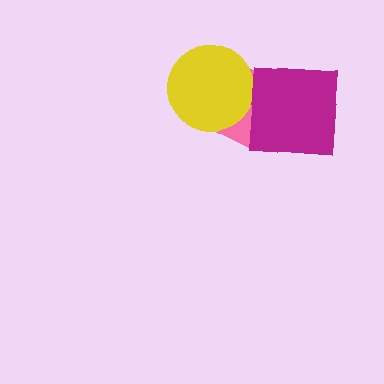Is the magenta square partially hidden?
No, no other shape covers it.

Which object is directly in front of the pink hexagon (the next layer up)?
The yellow circle is directly in front of the pink hexagon.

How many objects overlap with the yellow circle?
1 object overlaps with the yellow circle.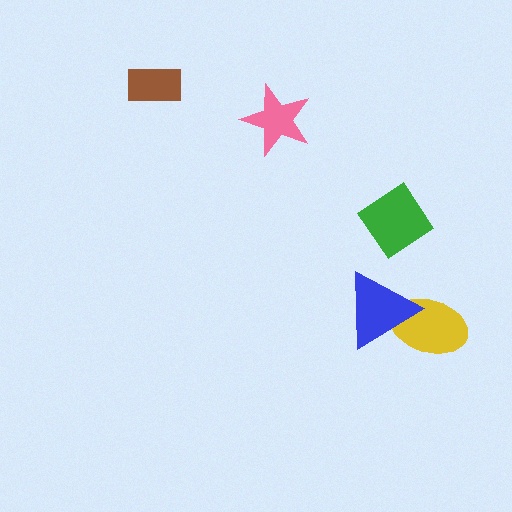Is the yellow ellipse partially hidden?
Yes, it is partially covered by another shape.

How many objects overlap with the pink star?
0 objects overlap with the pink star.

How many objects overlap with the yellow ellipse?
1 object overlaps with the yellow ellipse.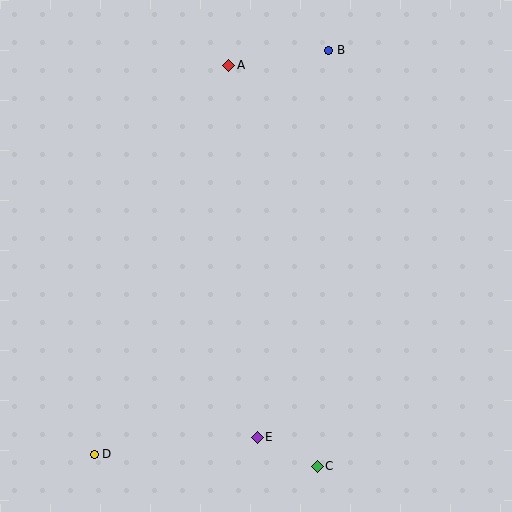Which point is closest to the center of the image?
Point E at (257, 437) is closest to the center.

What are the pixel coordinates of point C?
Point C is at (317, 467).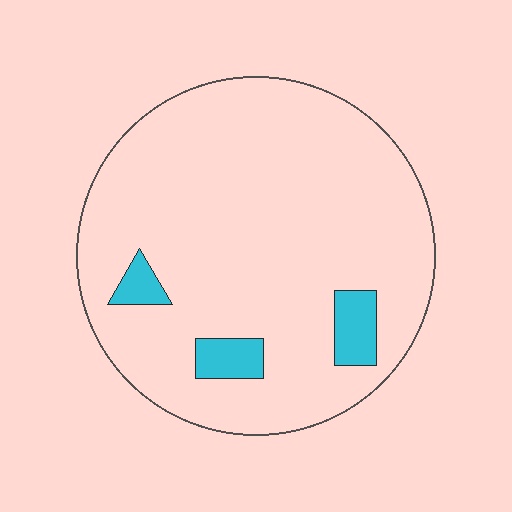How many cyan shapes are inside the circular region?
3.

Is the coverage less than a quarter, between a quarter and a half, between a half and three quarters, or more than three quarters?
Less than a quarter.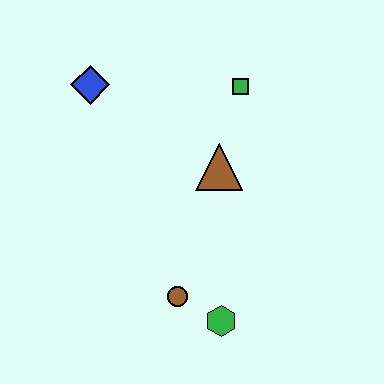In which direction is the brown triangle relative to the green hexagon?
The brown triangle is above the green hexagon.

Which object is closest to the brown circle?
The green hexagon is closest to the brown circle.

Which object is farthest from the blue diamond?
The green hexagon is farthest from the blue diamond.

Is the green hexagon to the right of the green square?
No